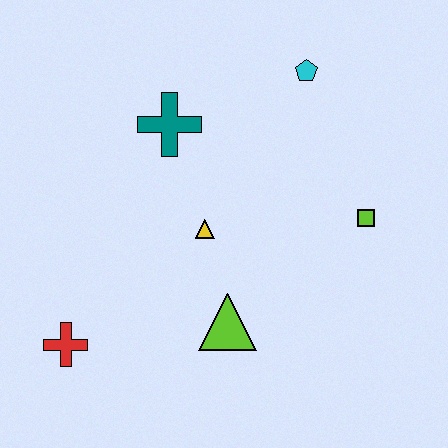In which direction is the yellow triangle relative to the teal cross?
The yellow triangle is below the teal cross.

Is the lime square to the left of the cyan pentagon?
No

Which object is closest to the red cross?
The lime triangle is closest to the red cross.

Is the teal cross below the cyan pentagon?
Yes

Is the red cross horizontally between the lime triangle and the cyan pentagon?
No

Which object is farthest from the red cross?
The cyan pentagon is farthest from the red cross.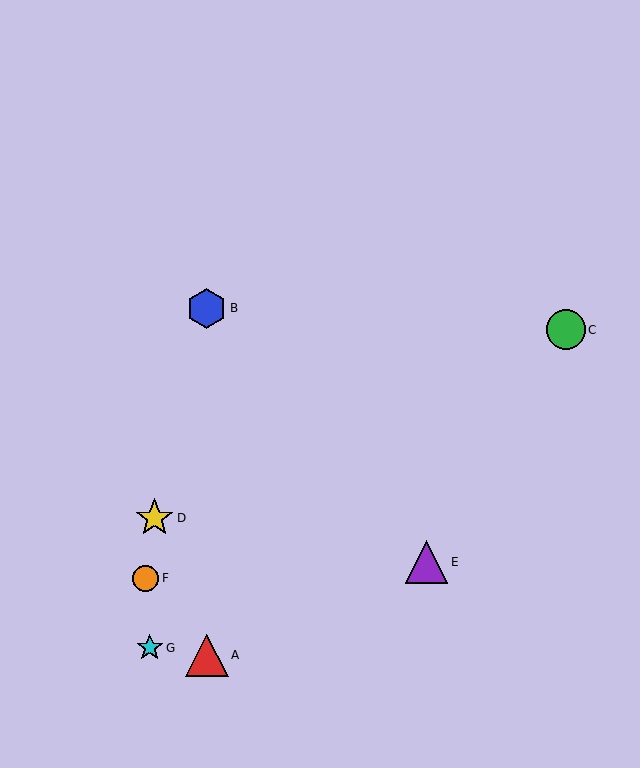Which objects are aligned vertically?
Objects A, B are aligned vertically.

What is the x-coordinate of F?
Object F is at x≈146.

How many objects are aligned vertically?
2 objects (A, B) are aligned vertically.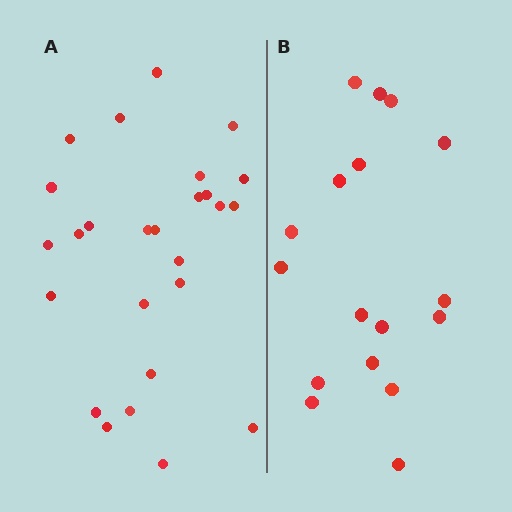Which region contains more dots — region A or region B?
Region A (the left region) has more dots.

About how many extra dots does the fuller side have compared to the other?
Region A has roughly 8 or so more dots than region B.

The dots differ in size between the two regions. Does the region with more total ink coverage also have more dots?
No. Region B has more total ink coverage because its dots are larger, but region A actually contains more individual dots. Total area can be misleading — the number of items is what matters here.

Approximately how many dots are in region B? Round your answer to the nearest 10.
About 20 dots. (The exact count is 17, which rounds to 20.)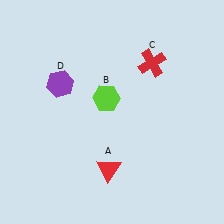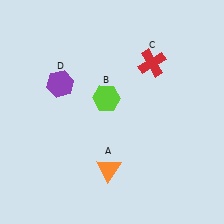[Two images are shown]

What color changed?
The triangle (A) changed from red in Image 1 to orange in Image 2.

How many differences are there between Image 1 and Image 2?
There is 1 difference between the two images.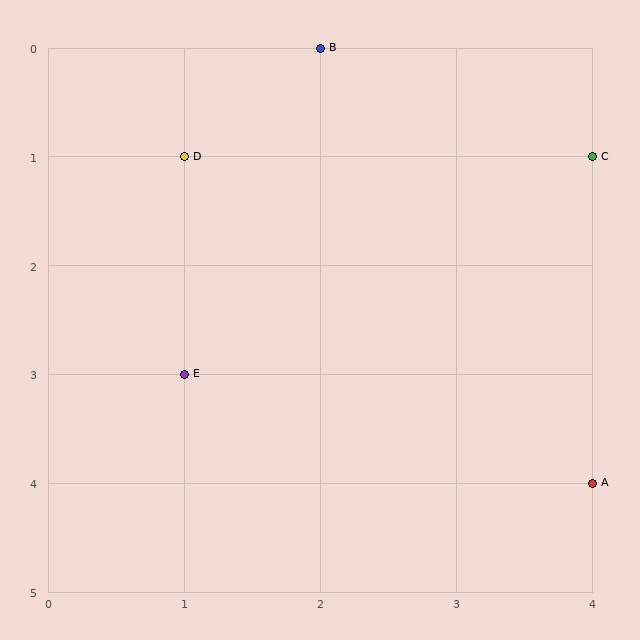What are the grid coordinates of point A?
Point A is at grid coordinates (4, 4).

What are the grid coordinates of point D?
Point D is at grid coordinates (1, 1).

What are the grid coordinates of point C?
Point C is at grid coordinates (4, 1).